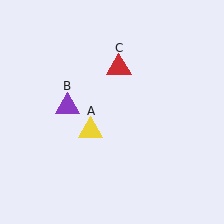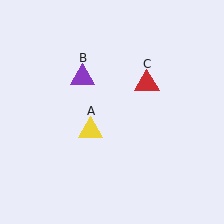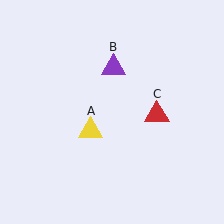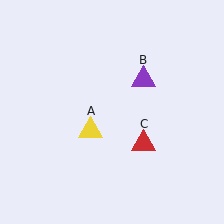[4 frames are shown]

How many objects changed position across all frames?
2 objects changed position: purple triangle (object B), red triangle (object C).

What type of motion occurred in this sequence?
The purple triangle (object B), red triangle (object C) rotated clockwise around the center of the scene.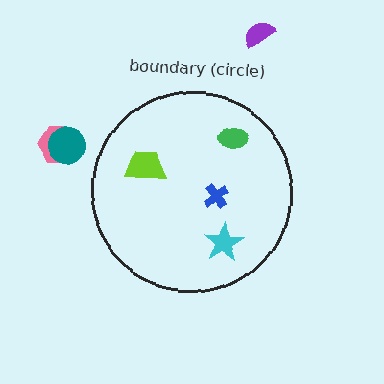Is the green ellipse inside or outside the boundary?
Inside.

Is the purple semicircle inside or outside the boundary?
Outside.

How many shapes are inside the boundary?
4 inside, 3 outside.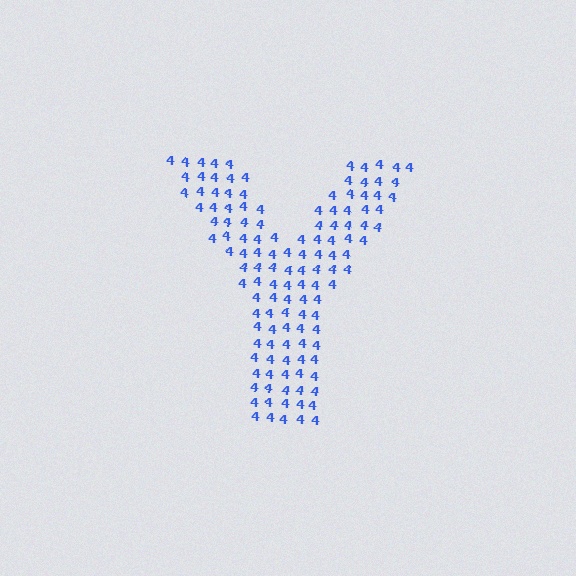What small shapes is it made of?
It is made of small digit 4's.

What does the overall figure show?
The overall figure shows the letter Y.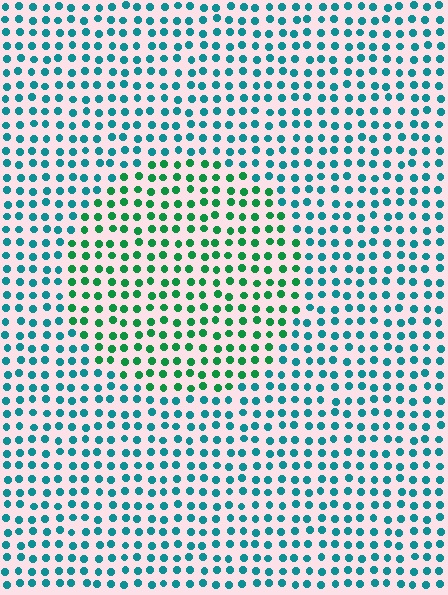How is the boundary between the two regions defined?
The boundary is defined purely by a slight shift in hue (about 39 degrees). Spacing, size, and orientation are identical on both sides.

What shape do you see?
I see a circle.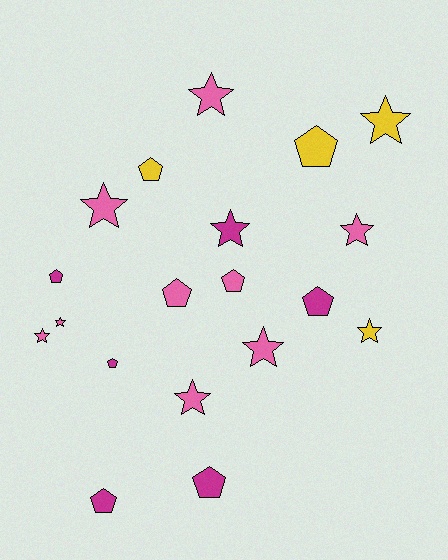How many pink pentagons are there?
There are 2 pink pentagons.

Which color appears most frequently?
Pink, with 9 objects.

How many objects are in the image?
There are 19 objects.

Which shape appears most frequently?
Star, with 10 objects.